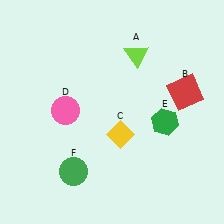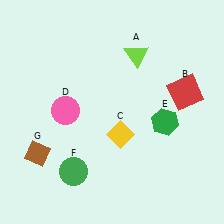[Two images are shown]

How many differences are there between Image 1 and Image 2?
There is 1 difference between the two images.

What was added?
A brown diamond (G) was added in Image 2.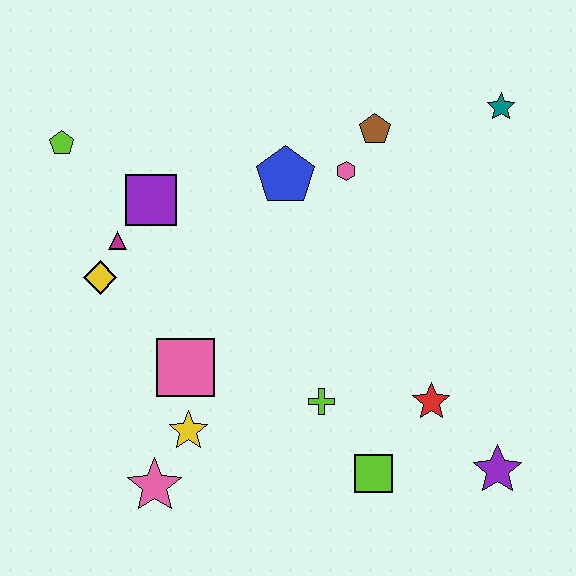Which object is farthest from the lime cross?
The lime pentagon is farthest from the lime cross.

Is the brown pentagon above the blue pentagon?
Yes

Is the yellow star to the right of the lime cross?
No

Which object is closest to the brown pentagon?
The pink hexagon is closest to the brown pentagon.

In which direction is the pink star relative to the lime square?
The pink star is to the left of the lime square.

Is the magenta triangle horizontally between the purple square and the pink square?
No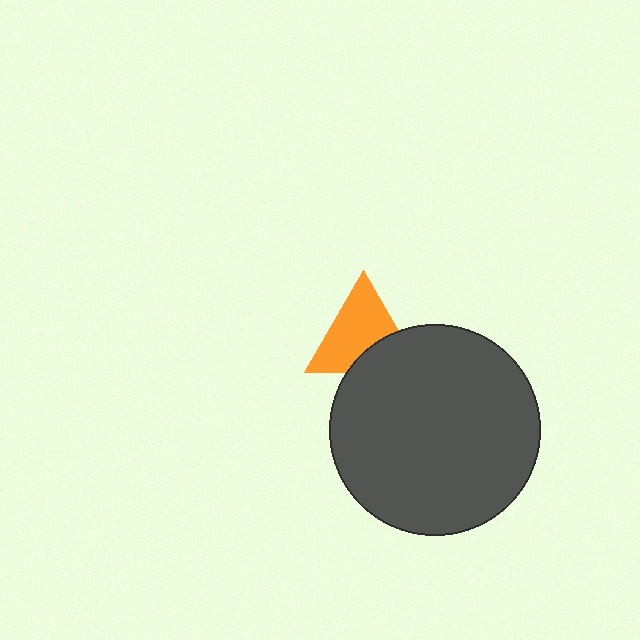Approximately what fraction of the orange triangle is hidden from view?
Roughly 31% of the orange triangle is hidden behind the dark gray circle.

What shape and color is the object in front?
The object in front is a dark gray circle.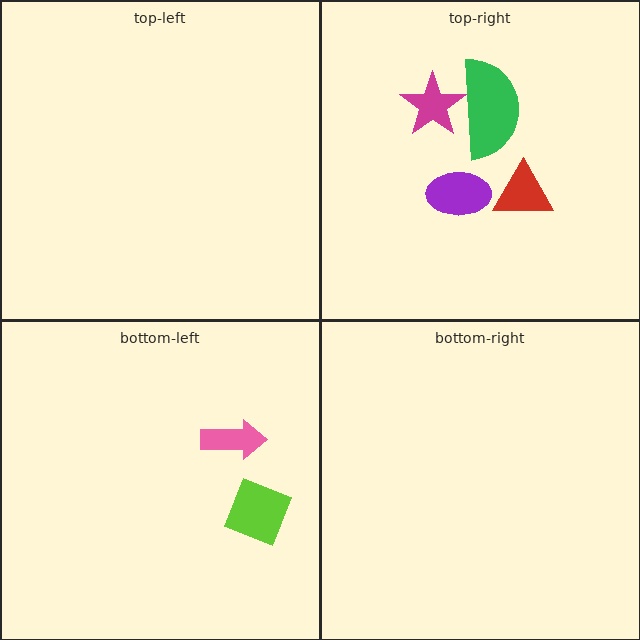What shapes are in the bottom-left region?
The pink arrow, the lime diamond.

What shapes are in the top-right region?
The red triangle, the green semicircle, the magenta star, the purple ellipse.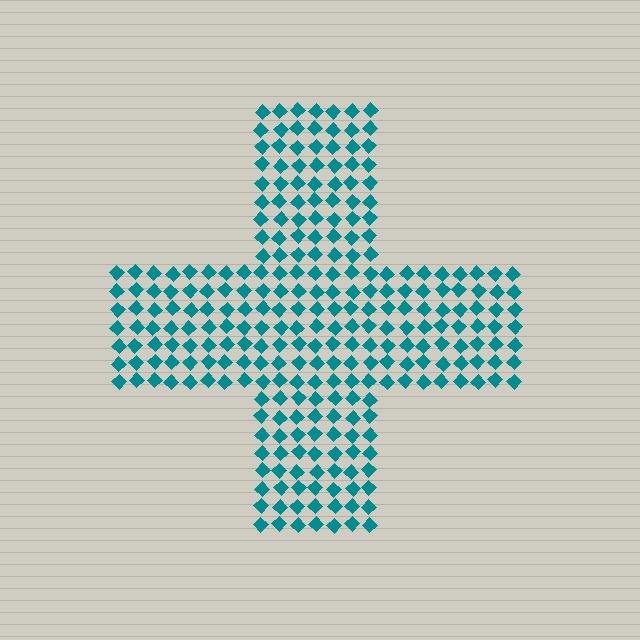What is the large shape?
The large shape is a cross.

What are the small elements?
The small elements are diamonds.